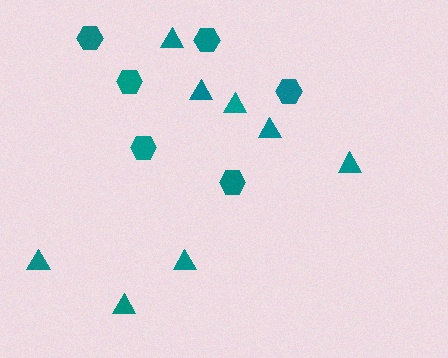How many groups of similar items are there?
There are 2 groups: one group of hexagons (6) and one group of triangles (8).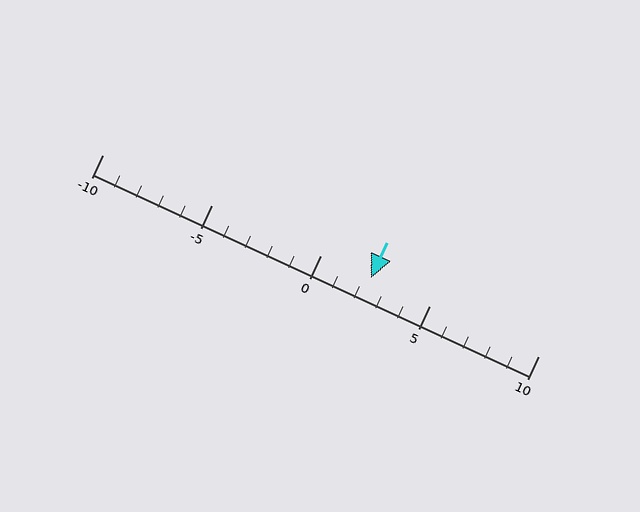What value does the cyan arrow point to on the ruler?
The cyan arrow points to approximately 2.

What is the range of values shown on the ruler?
The ruler shows values from -10 to 10.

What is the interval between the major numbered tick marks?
The major tick marks are spaced 5 units apart.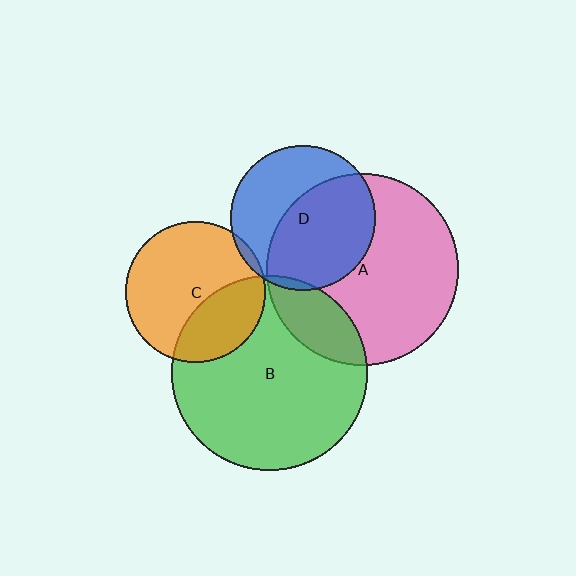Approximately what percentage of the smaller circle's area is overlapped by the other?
Approximately 5%.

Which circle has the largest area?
Circle B (green).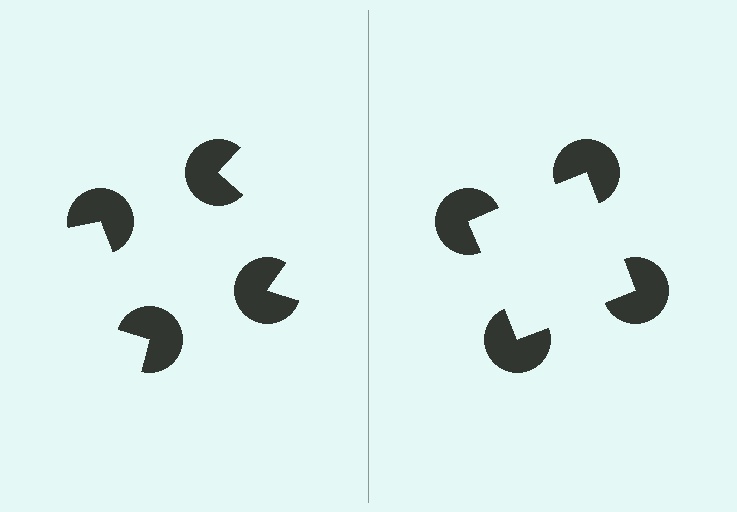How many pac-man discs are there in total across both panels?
8 — 4 on each side.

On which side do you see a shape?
An illusory square appears on the right side. On the left side the wedge cuts are rotated, so no coherent shape forms.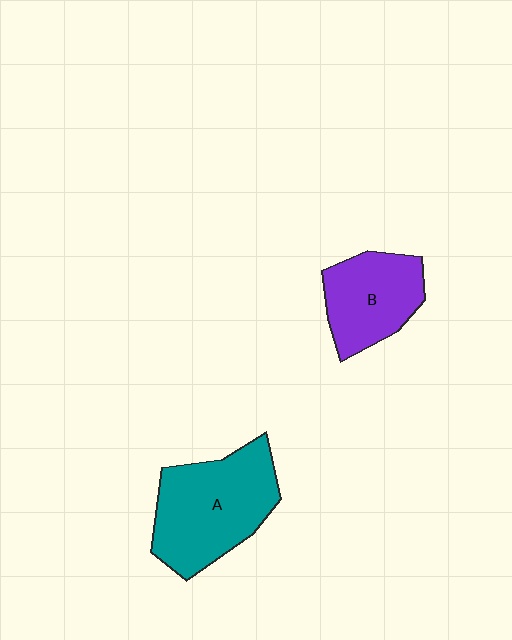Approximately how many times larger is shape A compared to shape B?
Approximately 1.5 times.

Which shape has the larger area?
Shape A (teal).